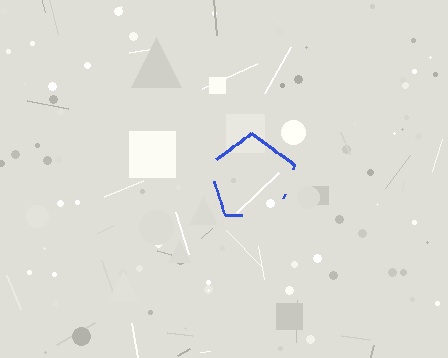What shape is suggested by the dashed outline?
The dashed outline suggests a pentagon.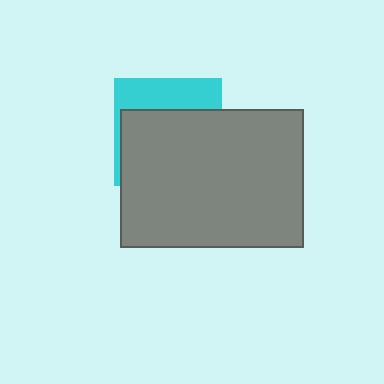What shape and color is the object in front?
The object in front is a gray rectangle.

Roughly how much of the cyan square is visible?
A small part of it is visible (roughly 34%).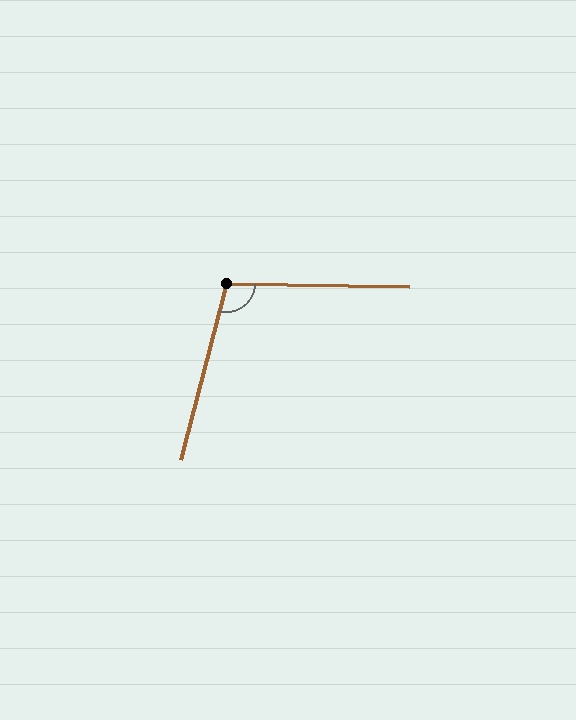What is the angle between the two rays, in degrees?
Approximately 104 degrees.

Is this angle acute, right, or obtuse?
It is obtuse.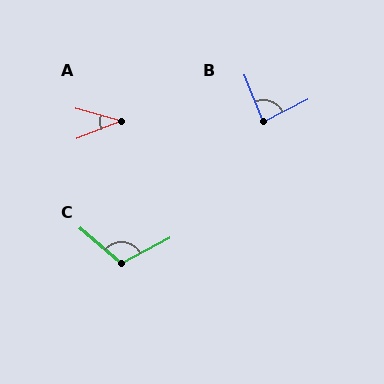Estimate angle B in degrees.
Approximately 84 degrees.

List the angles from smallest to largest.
A (37°), B (84°), C (112°).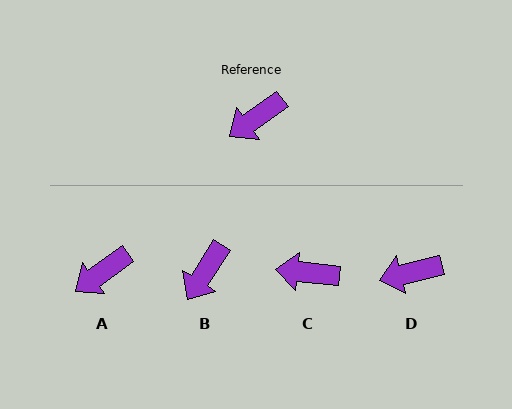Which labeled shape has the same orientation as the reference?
A.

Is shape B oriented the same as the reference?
No, it is off by about 22 degrees.